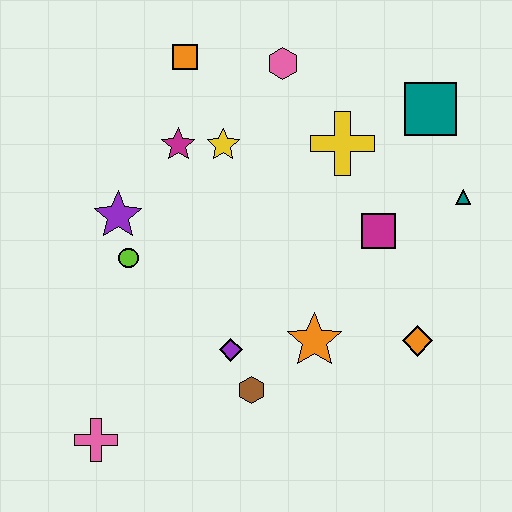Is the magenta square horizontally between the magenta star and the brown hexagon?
No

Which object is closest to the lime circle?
The purple star is closest to the lime circle.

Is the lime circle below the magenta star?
Yes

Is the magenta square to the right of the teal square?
No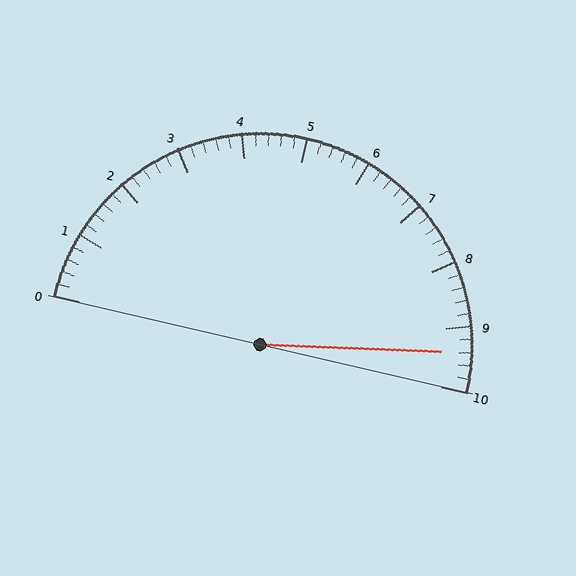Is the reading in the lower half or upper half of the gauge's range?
The reading is in the upper half of the range (0 to 10).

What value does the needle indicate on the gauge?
The needle indicates approximately 9.4.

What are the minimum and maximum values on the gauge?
The gauge ranges from 0 to 10.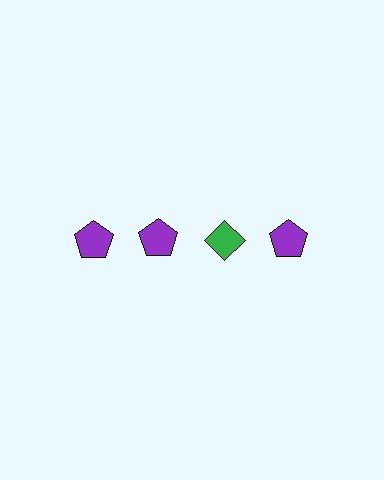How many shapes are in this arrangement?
There are 4 shapes arranged in a grid pattern.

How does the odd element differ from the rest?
It differs in both color (green instead of purple) and shape (diamond instead of pentagon).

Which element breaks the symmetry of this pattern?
The green diamond in the top row, center column breaks the symmetry. All other shapes are purple pentagons.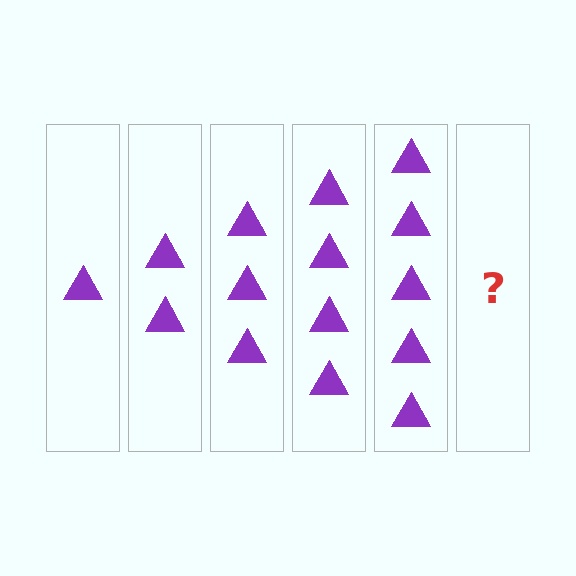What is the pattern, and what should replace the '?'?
The pattern is that each step adds one more triangle. The '?' should be 6 triangles.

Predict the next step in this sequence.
The next step is 6 triangles.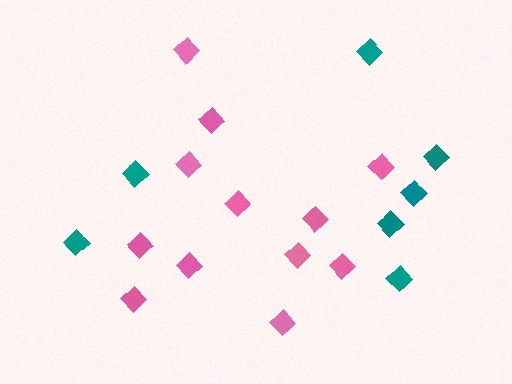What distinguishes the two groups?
There are 2 groups: one group of teal diamonds (7) and one group of pink diamonds (12).